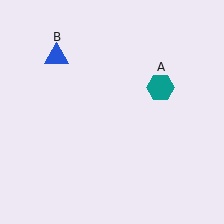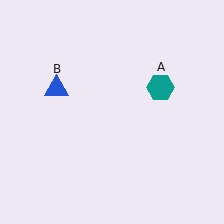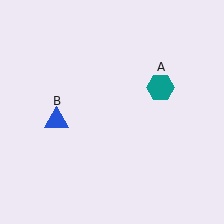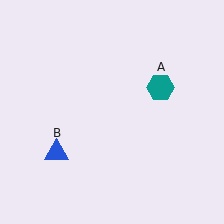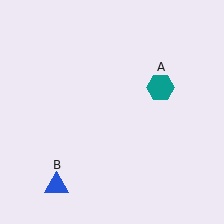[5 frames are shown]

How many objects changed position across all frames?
1 object changed position: blue triangle (object B).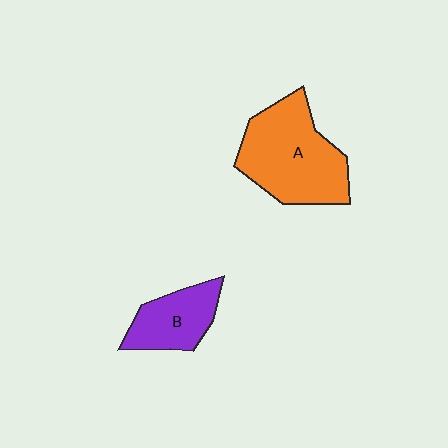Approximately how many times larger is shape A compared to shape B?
Approximately 1.9 times.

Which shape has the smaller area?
Shape B (purple).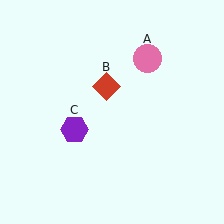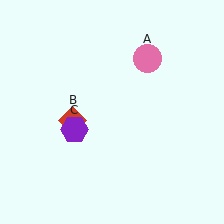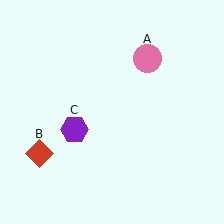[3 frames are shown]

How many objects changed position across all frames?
1 object changed position: red diamond (object B).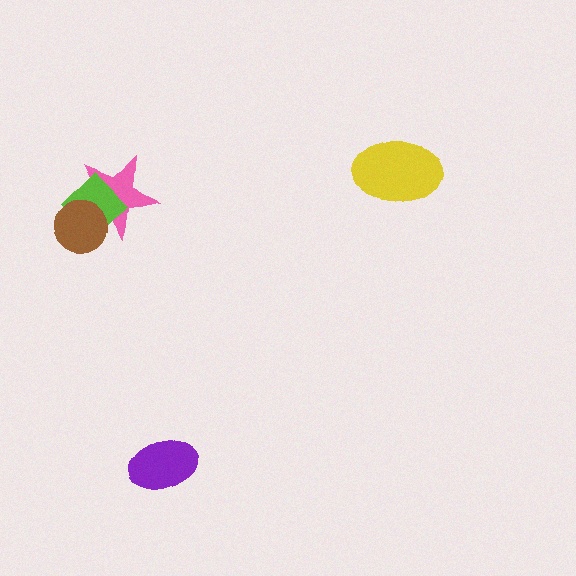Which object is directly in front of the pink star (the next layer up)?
The lime diamond is directly in front of the pink star.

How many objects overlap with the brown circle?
2 objects overlap with the brown circle.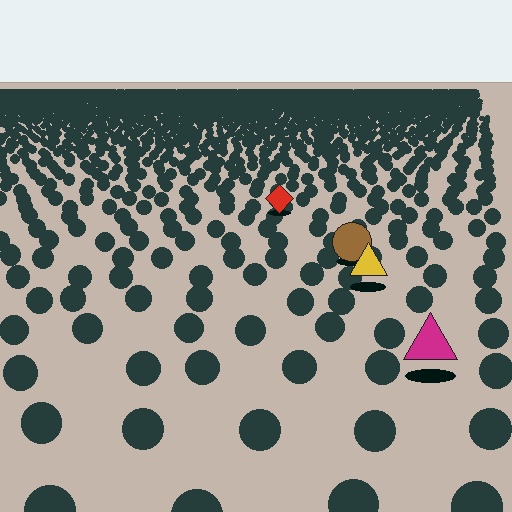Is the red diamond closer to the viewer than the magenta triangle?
No. The magenta triangle is closer — you can tell from the texture gradient: the ground texture is coarser near it.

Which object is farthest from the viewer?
The red diamond is farthest from the viewer. It appears smaller and the ground texture around it is denser.